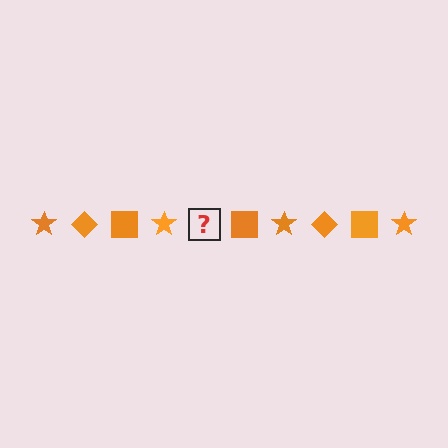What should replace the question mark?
The question mark should be replaced with an orange diamond.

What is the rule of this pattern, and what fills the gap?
The rule is that the pattern cycles through star, diamond, square shapes in orange. The gap should be filled with an orange diamond.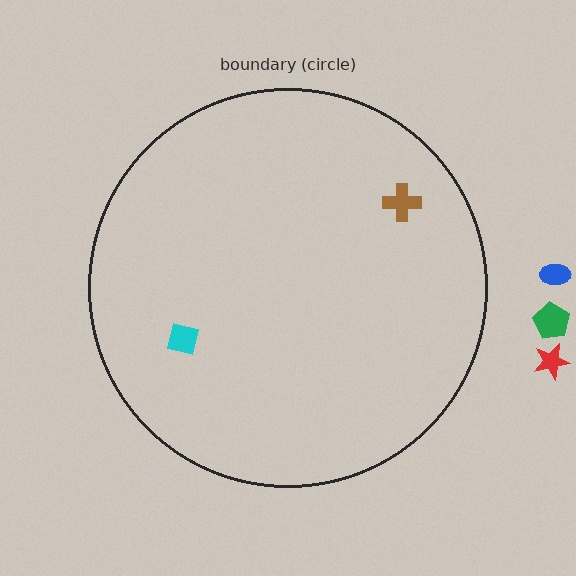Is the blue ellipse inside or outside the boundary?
Outside.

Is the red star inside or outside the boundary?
Outside.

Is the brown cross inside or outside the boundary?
Inside.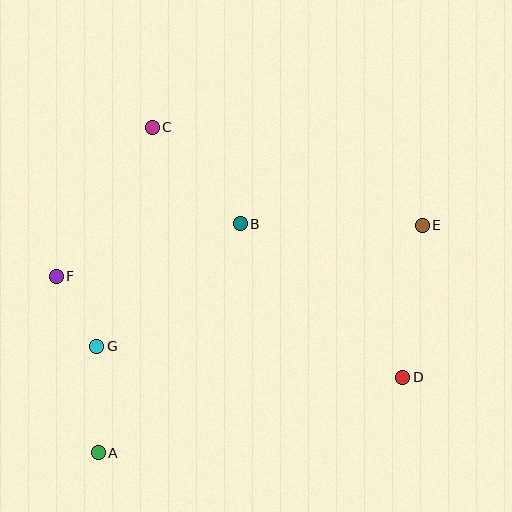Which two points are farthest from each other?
Points A and E are farthest from each other.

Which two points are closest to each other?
Points F and G are closest to each other.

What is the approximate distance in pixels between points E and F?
The distance between E and F is approximately 370 pixels.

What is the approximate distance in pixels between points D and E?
The distance between D and E is approximately 153 pixels.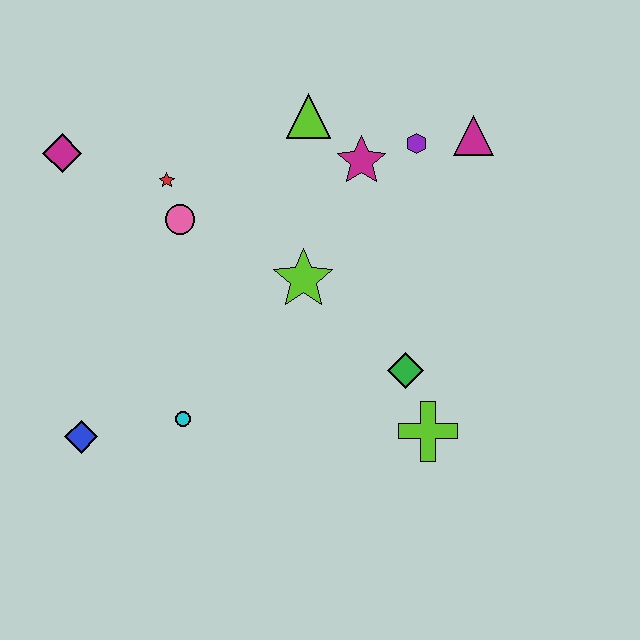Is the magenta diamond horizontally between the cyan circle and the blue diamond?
No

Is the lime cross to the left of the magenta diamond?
No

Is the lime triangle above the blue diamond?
Yes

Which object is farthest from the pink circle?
The lime cross is farthest from the pink circle.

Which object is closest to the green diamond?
The lime cross is closest to the green diamond.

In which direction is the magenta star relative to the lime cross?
The magenta star is above the lime cross.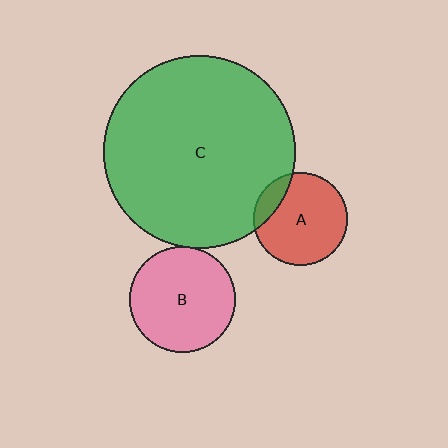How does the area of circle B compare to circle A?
Approximately 1.3 times.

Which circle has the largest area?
Circle C (green).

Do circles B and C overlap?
Yes.